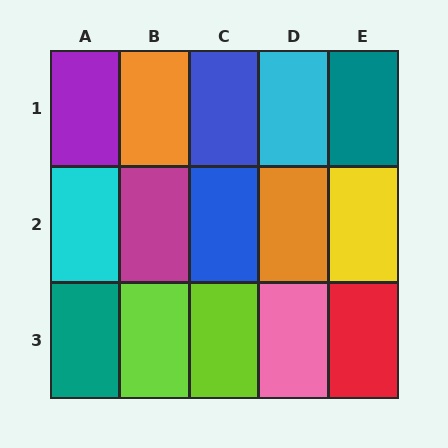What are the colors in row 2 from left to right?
Cyan, magenta, blue, orange, yellow.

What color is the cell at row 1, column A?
Purple.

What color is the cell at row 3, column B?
Lime.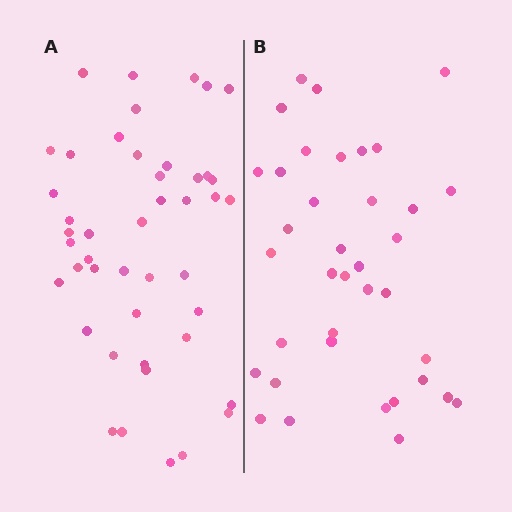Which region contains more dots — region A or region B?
Region A (the left region) has more dots.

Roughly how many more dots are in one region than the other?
Region A has roughly 8 or so more dots than region B.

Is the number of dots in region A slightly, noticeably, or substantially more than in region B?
Region A has only slightly more — the two regions are fairly close. The ratio is roughly 1.2 to 1.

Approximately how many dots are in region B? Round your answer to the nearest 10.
About 40 dots. (The exact count is 37, which rounds to 40.)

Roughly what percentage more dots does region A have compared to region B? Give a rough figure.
About 20% more.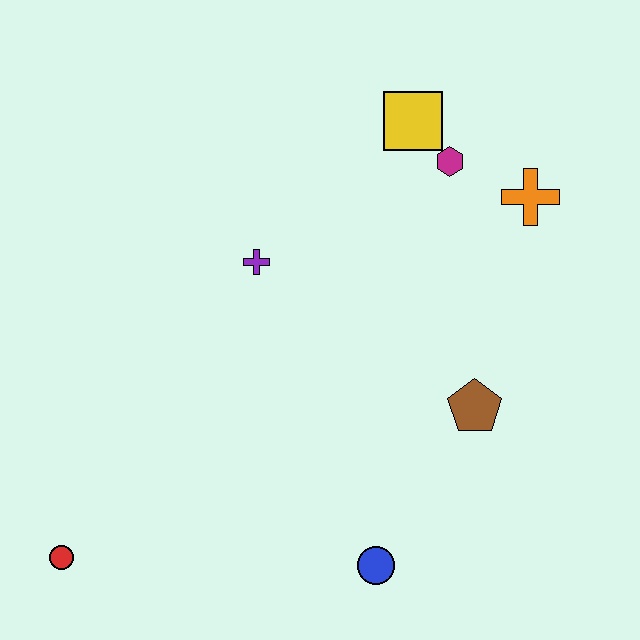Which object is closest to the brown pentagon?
The blue circle is closest to the brown pentagon.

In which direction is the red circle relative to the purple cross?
The red circle is below the purple cross.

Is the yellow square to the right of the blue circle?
Yes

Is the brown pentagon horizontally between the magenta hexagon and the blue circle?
No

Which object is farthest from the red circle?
The orange cross is farthest from the red circle.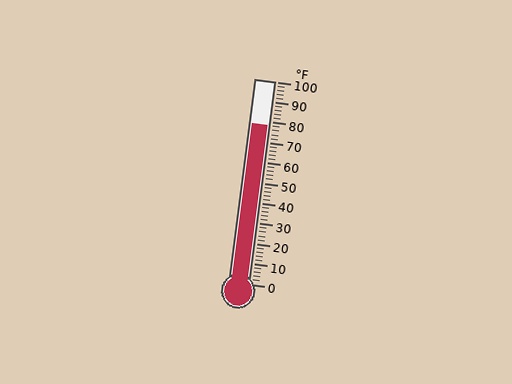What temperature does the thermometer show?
The thermometer shows approximately 78°F.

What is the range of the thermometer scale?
The thermometer scale ranges from 0°F to 100°F.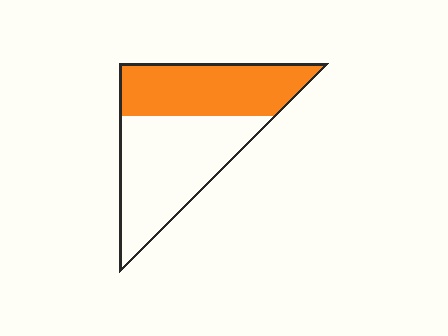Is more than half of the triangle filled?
No.